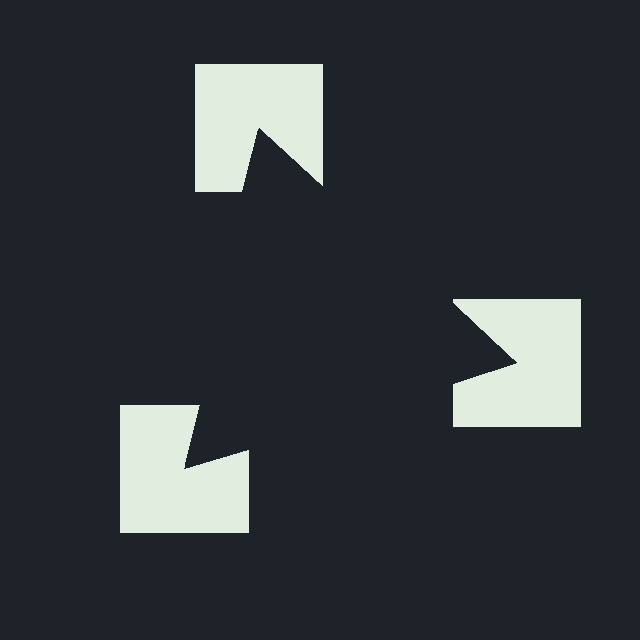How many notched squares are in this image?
There are 3 — one at each vertex of the illusory triangle.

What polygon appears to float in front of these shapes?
An illusory triangle — its edges are inferred from the aligned wedge cuts in the notched squares, not physically drawn.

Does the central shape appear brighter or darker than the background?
It typically appears slightly darker than the background, even though no actual brightness change is drawn.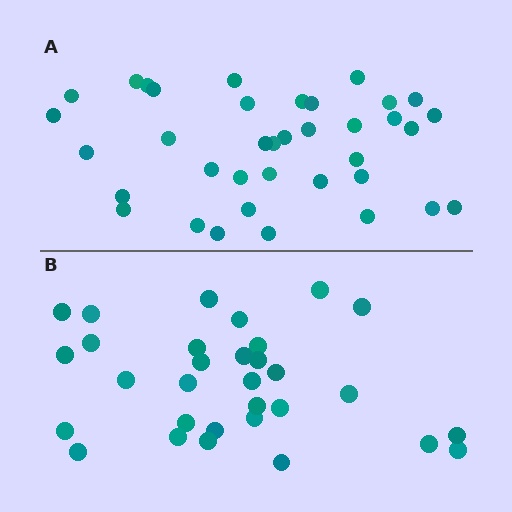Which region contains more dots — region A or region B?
Region A (the top region) has more dots.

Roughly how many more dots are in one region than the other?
Region A has about 6 more dots than region B.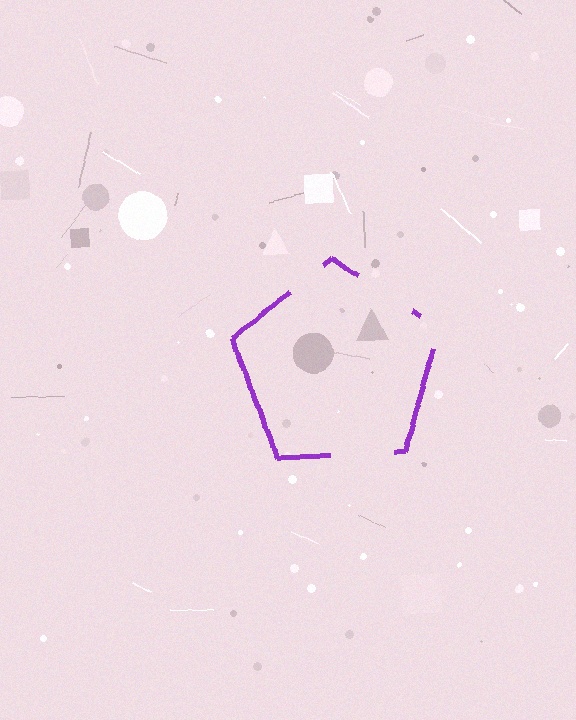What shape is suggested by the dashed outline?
The dashed outline suggests a pentagon.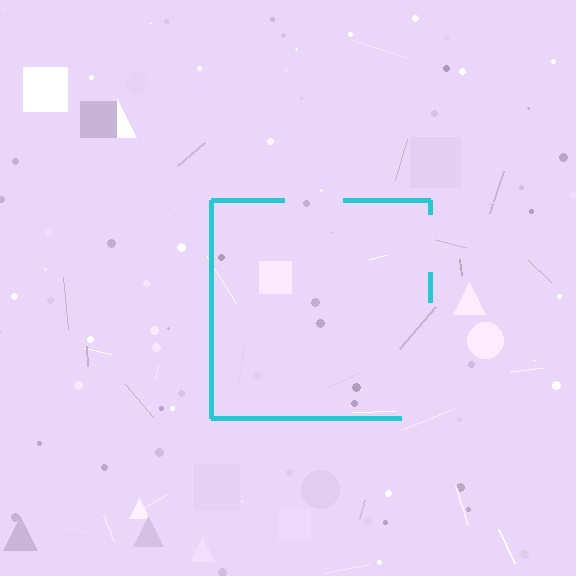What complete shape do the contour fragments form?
The contour fragments form a square.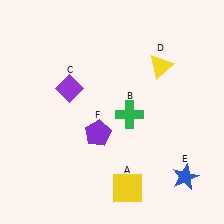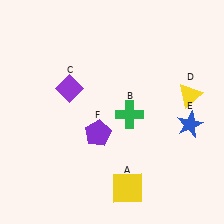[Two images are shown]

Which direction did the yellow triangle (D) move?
The yellow triangle (D) moved right.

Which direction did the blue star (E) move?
The blue star (E) moved up.